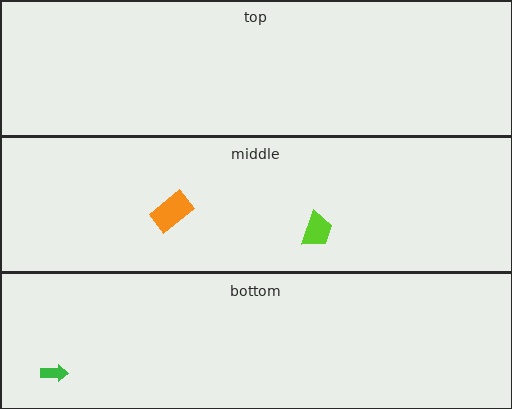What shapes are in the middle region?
The lime trapezoid, the orange rectangle.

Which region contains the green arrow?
The bottom region.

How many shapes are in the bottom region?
1.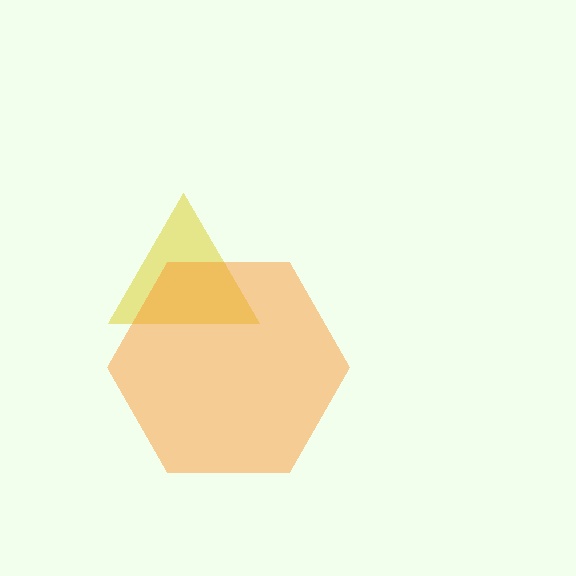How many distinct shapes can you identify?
There are 2 distinct shapes: a yellow triangle, an orange hexagon.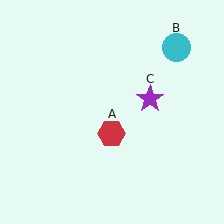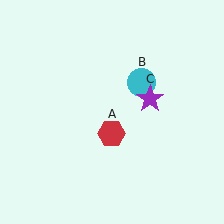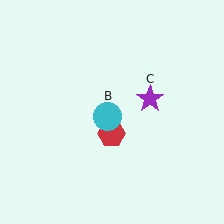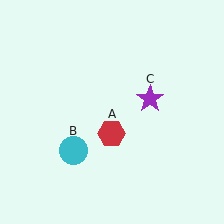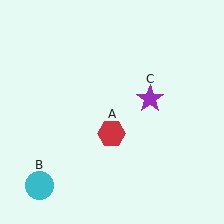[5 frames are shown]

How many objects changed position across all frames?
1 object changed position: cyan circle (object B).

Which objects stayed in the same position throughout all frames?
Red hexagon (object A) and purple star (object C) remained stationary.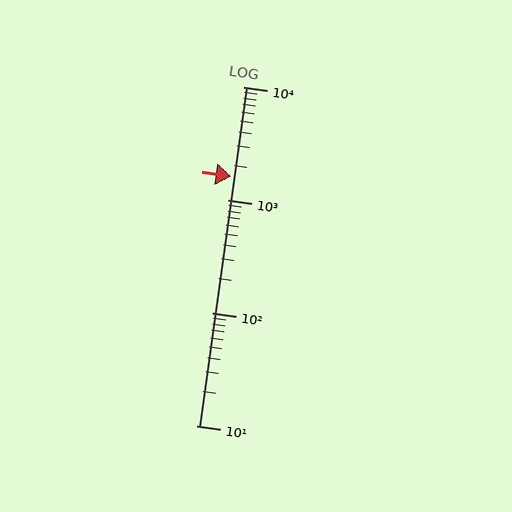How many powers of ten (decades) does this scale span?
The scale spans 3 decades, from 10 to 10000.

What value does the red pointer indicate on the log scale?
The pointer indicates approximately 1600.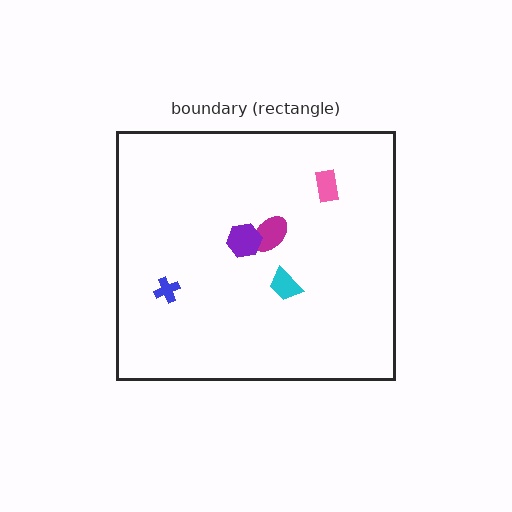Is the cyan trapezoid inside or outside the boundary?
Inside.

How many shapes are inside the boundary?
5 inside, 0 outside.